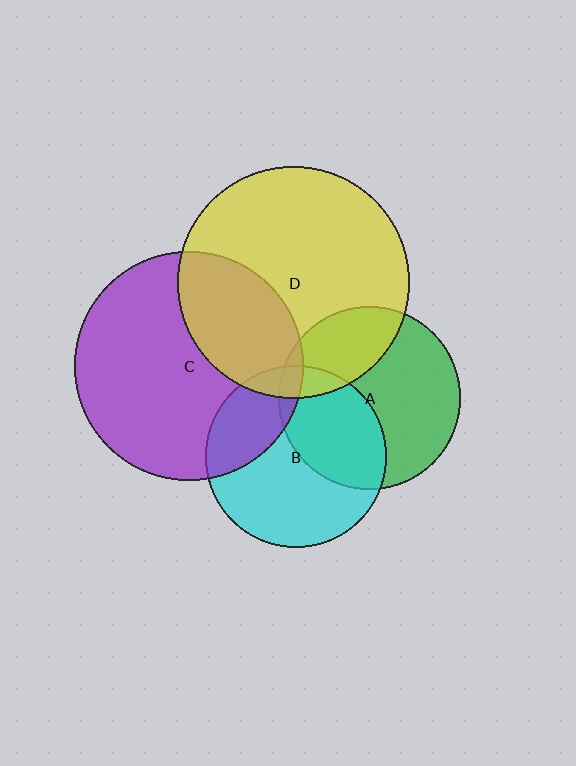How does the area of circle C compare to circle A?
Approximately 1.6 times.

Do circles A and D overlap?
Yes.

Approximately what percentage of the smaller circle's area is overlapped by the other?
Approximately 30%.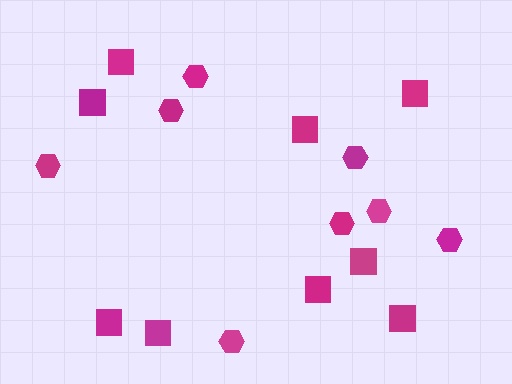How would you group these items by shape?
There are 2 groups: one group of squares (9) and one group of hexagons (8).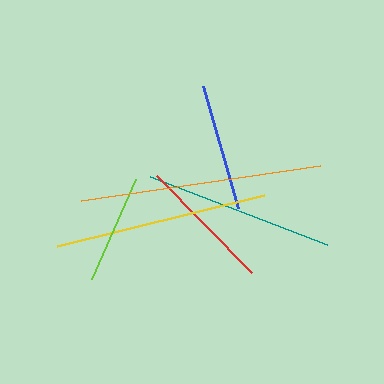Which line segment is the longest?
The orange line is the longest at approximately 242 pixels.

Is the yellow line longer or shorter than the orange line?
The orange line is longer than the yellow line.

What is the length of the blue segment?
The blue segment is approximately 126 pixels long.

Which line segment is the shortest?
The lime line is the shortest at approximately 110 pixels.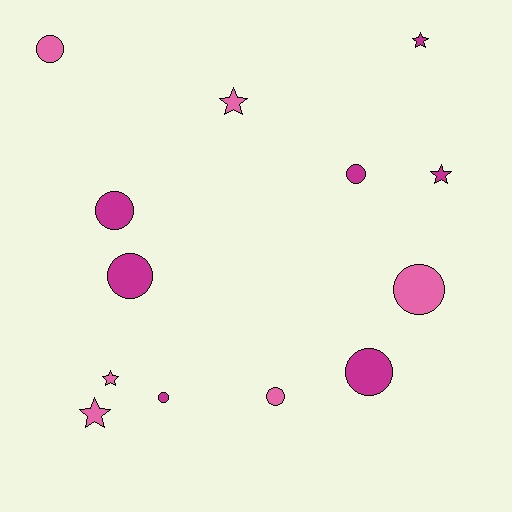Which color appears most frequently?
Magenta, with 7 objects.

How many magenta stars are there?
There are 2 magenta stars.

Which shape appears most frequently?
Circle, with 8 objects.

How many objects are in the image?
There are 13 objects.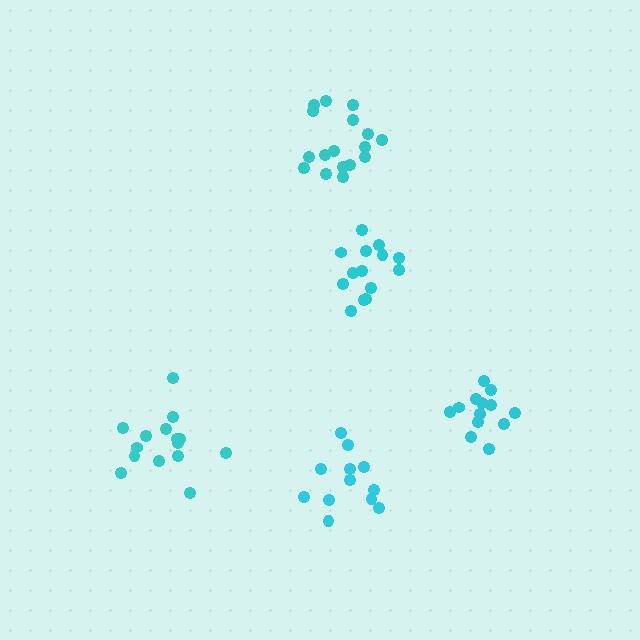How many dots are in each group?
Group 1: 12 dots, Group 2: 14 dots, Group 3: 13 dots, Group 4: 15 dots, Group 5: 17 dots (71 total).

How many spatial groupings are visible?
There are 5 spatial groupings.